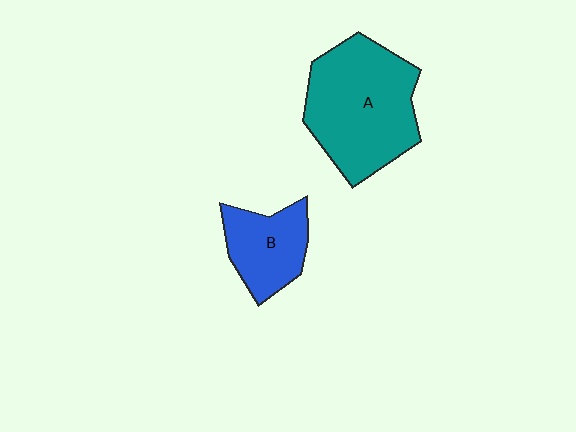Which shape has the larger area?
Shape A (teal).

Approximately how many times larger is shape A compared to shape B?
Approximately 2.0 times.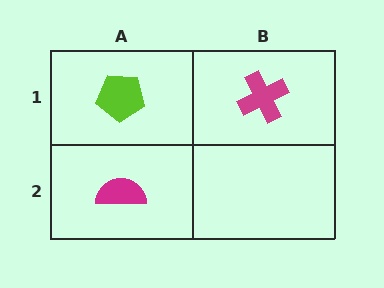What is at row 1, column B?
A magenta cross.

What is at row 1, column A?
A lime pentagon.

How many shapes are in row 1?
2 shapes.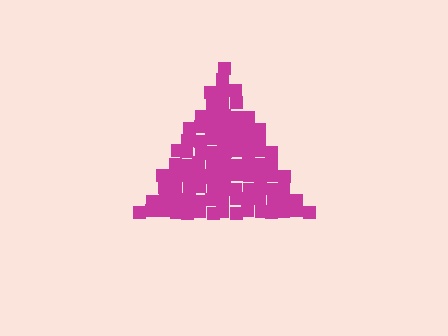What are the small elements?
The small elements are squares.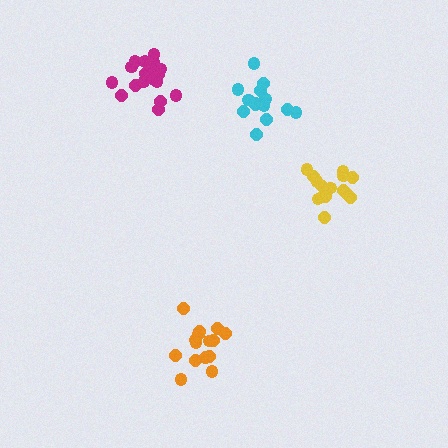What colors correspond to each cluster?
The clusters are colored: orange, yellow, cyan, magenta.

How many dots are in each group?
Group 1: 15 dots, Group 2: 15 dots, Group 3: 14 dots, Group 4: 20 dots (64 total).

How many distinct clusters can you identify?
There are 4 distinct clusters.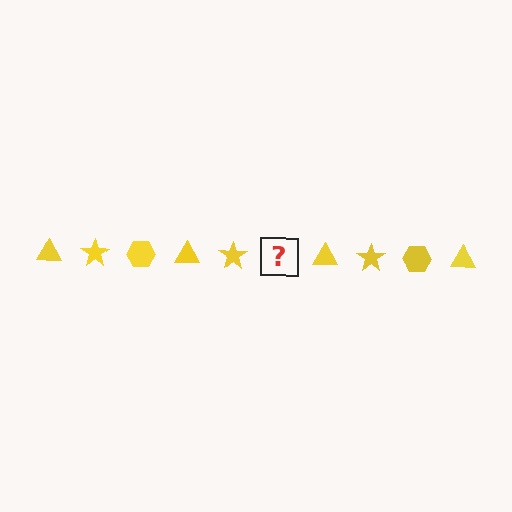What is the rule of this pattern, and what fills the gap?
The rule is that the pattern cycles through triangle, star, hexagon shapes in yellow. The gap should be filled with a yellow hexagon.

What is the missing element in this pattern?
The missing element is a yellow hexagon.